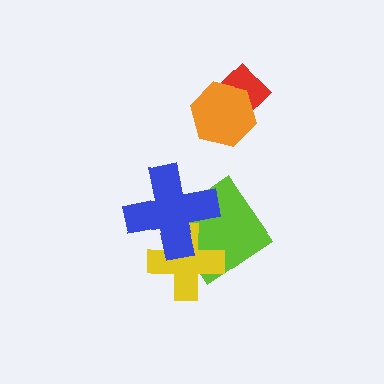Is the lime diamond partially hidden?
Yes, it is partially covered by another shape.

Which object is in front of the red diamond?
The orange hexagon is in front of the red diamond.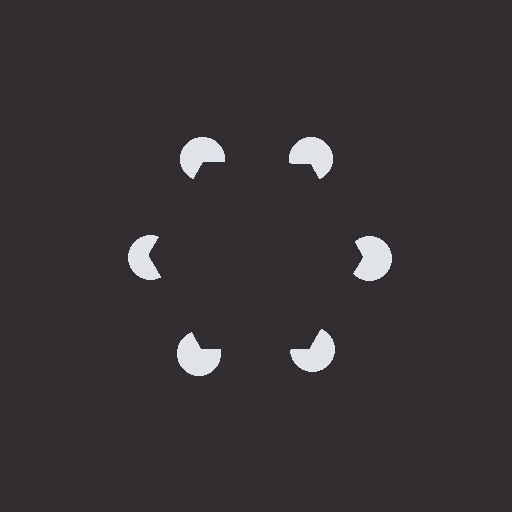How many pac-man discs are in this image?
There are 6 — one at each vertex of the illusory hexagon.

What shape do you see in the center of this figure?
An illusory hexagon — its edges are inferred from the aligned wedge cuts in the pac-man discs, not physically drawn.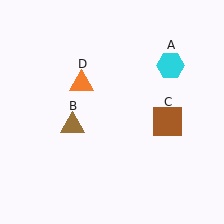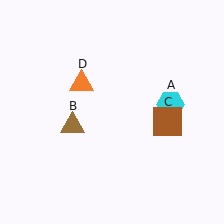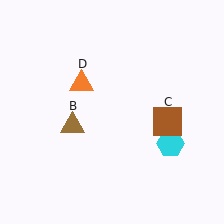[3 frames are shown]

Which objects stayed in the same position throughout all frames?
Brown triangle (object B) and brown square (object C) and orange triangle (object D) remained stationary.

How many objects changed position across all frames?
1 object changed position: cyan hexagon (object A).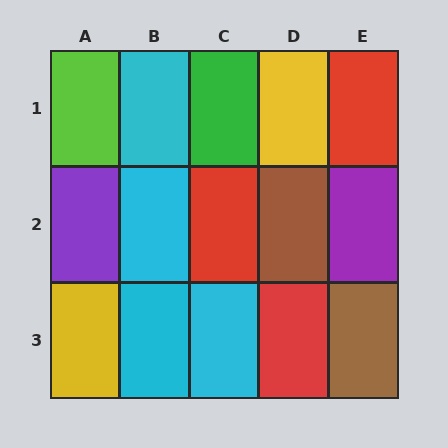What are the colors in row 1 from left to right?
Lime, cyan, green, yellow, red.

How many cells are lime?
1 cell is lime.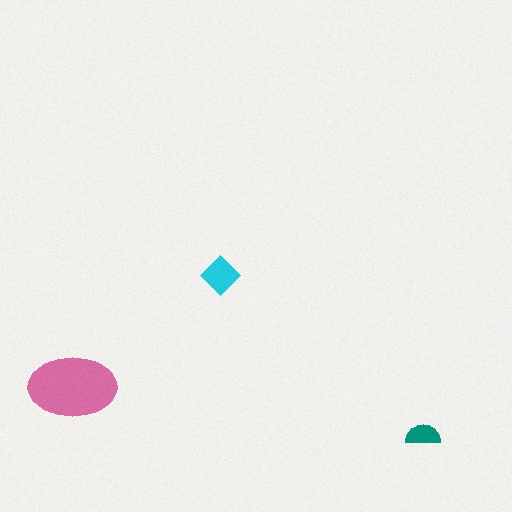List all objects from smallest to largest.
The teal semicircle, the cyan diamond, the pink ellipse.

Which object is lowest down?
The teal semicircle is bottommost.